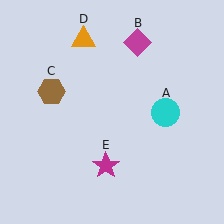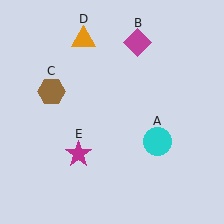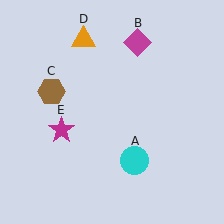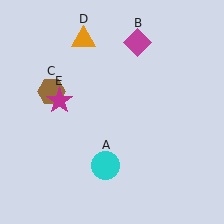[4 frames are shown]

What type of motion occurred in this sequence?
The cyan circle (object A), magenta star (object E) rotated clockwise around the center of the scene.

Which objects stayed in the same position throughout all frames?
Magenta diamond (object B) and brown hexagon (object C) and orange triangle (object D) remained stationary.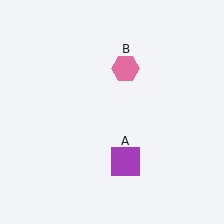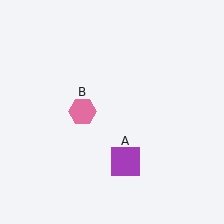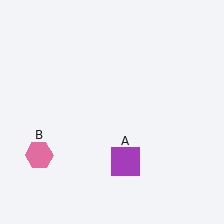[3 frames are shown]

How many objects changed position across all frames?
1 object changed position: pink hexagon (object B).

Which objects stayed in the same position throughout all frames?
Purple square (object A) remained stationary.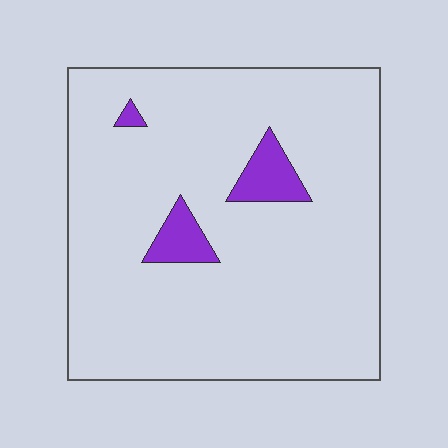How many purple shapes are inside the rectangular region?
3.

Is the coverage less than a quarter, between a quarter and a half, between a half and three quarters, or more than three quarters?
Less than a quarter.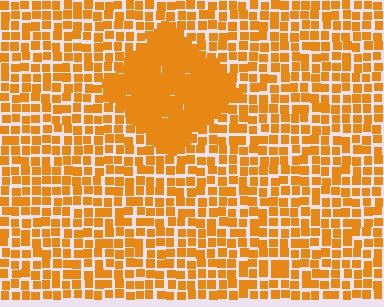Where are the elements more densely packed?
The elements are more densely packed inside the diamond boundary.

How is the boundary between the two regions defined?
The boundary is defined by a change in element density (approximately 2.0x ratio). All elements are the same color, size, and shape.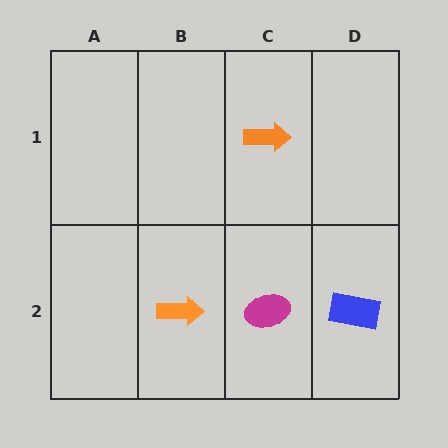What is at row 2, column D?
A blue rectangle.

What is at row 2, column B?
An orange arrow.